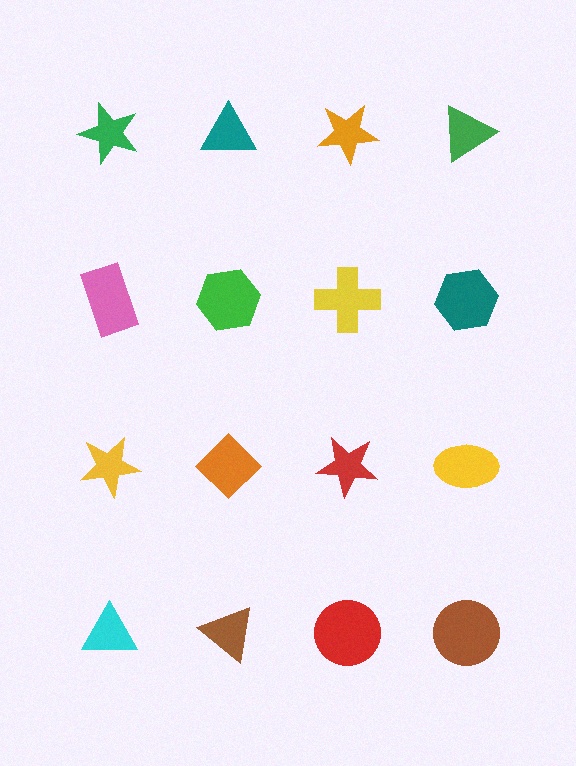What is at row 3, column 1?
A yellow star.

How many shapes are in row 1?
4 shapes.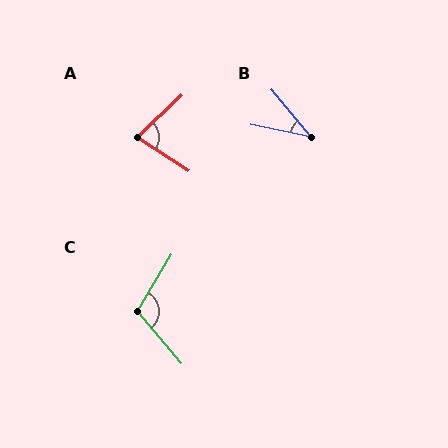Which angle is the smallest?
B, at approximately 39 degrees.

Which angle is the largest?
C, at approximately 108 degrees.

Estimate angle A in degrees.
Approximately 76 degrees.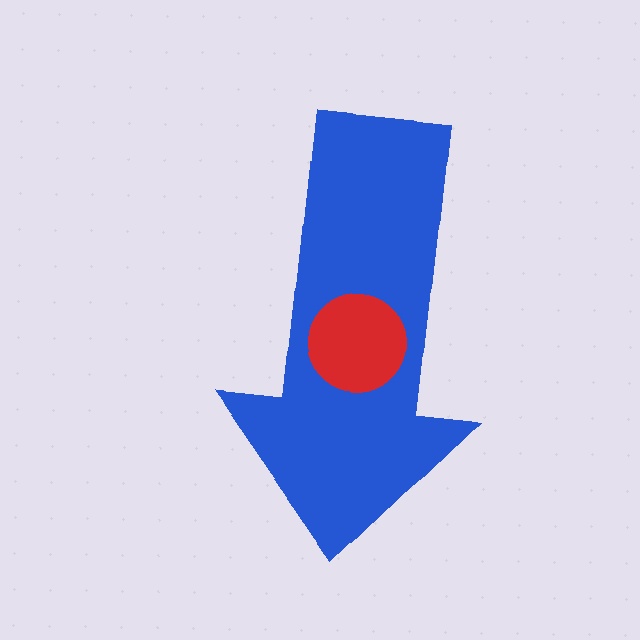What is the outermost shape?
The blue arrow.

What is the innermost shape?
The red circle.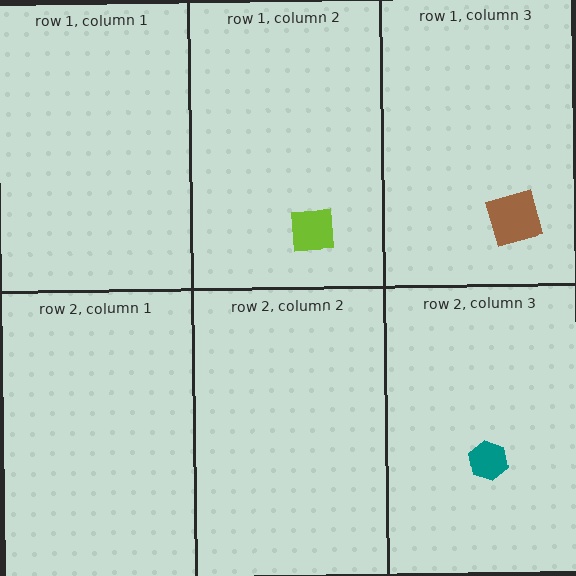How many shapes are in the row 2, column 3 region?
1.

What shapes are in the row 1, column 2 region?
The lime square.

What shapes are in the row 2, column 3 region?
The teal hexagon.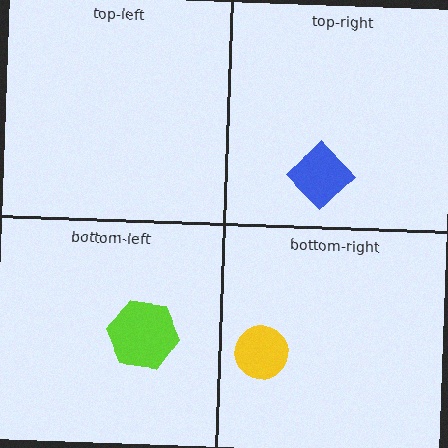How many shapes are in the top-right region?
1.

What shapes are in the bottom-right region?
The yellow circle.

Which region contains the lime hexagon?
The bottom-left region.